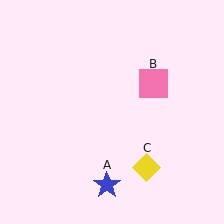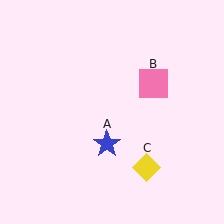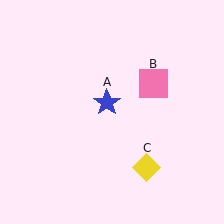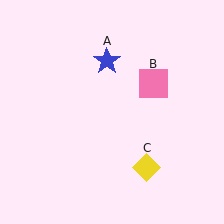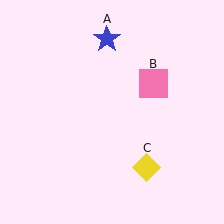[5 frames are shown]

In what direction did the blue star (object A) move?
The blue star (object A) moved up.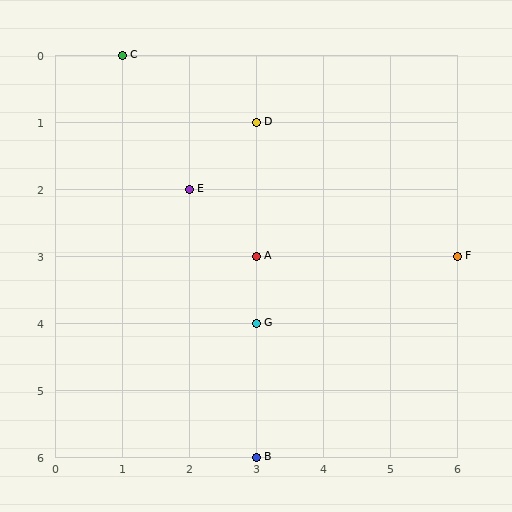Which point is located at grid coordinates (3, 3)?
Point A is at (3, 3).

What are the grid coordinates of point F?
Point F is at grid coordinates (6, 3).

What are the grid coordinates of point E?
Point E is at grid coordinates (2, 2).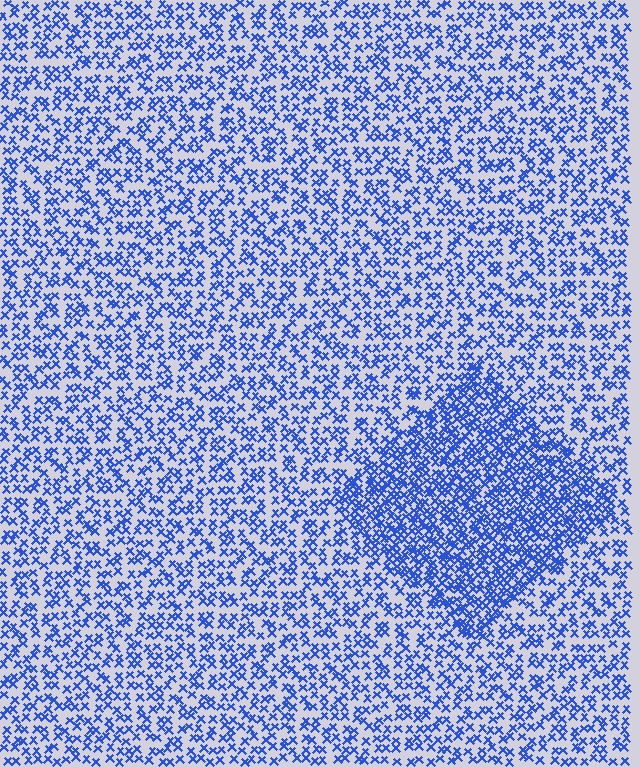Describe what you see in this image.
The image contains small blue elements arranged at two different densities. A diamond-shaped region is visible where the elements are more densely packed than the surrounding area.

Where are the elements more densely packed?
The elements are more densely packed inside the diamond boundary.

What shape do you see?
I see a diamond.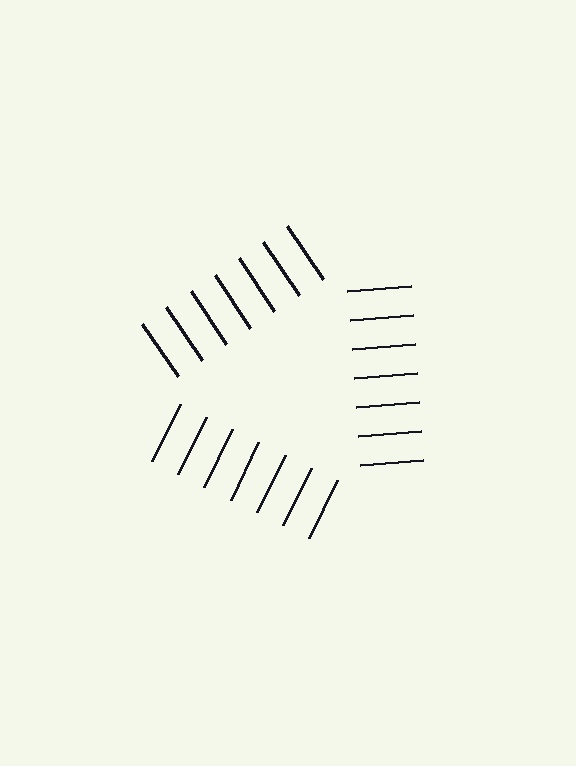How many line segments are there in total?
21 — 7 along each of the 3 edges.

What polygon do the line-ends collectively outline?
An illusory triangle — the line segments terminate on its edges but no continuous stroke is drawn.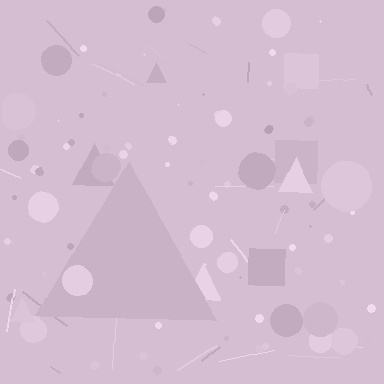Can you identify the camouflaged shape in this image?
The camouflaged shape is a triangle.